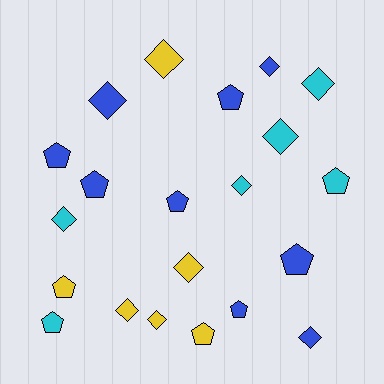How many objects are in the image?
There are 21 objects.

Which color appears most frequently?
Blue, with 9 objects.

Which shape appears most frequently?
Diamond, with 11 objects.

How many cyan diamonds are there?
There are 4 cyan diamonds.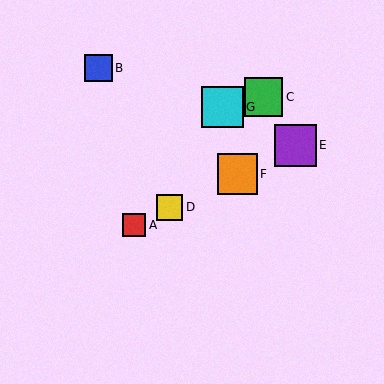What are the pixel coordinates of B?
Object B is at (98, 68).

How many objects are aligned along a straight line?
4 objects (A, D, E, F) are aligned along a straight line.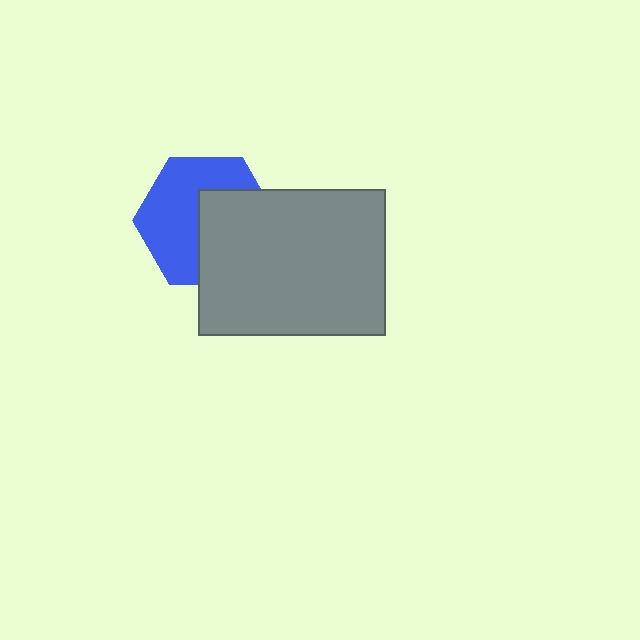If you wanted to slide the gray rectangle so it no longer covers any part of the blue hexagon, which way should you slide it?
Slide it toward the lower-right — that is the most direct way to separate the two shapes.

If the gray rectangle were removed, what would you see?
You would see the complete blue hexagon.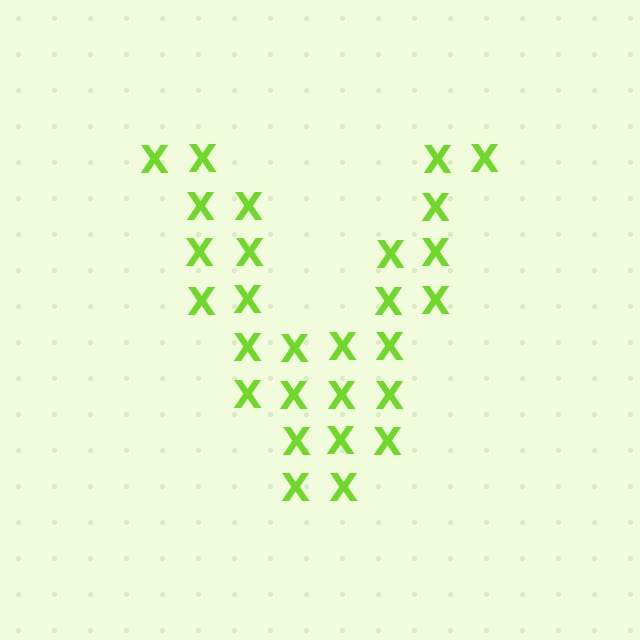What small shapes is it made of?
It is made of small letter X's.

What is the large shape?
The large shape is the letter V.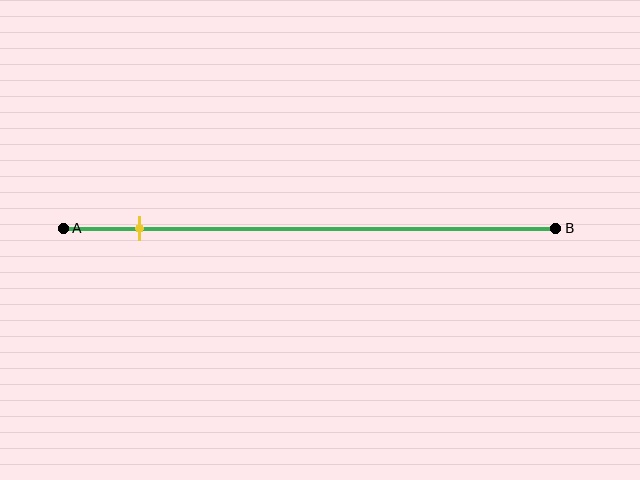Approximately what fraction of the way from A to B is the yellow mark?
The yellow mark is approximately 15% of the way from A to B.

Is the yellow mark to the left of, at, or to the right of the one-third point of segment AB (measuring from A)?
The yellow mark is to the left of the one-third point of segment AB.